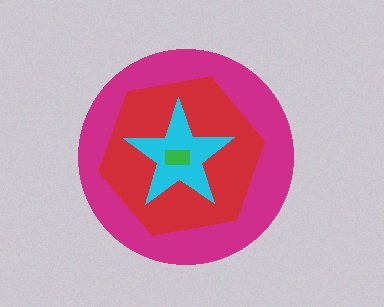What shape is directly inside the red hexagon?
The cyan star.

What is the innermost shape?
The green rectangle.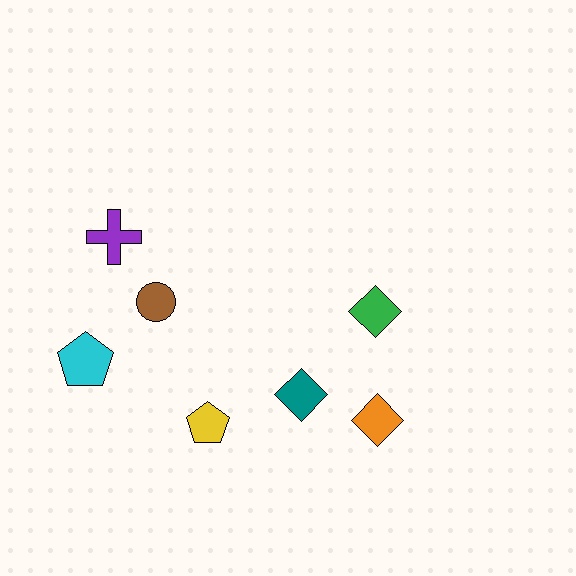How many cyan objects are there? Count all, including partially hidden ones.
There is 1 cyan object.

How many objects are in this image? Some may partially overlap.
There are 7 objects.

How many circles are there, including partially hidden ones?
There is 1 circle.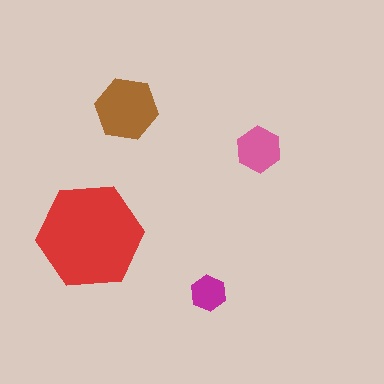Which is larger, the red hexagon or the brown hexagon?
The red one.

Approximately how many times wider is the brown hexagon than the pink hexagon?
About 1.5 times wider.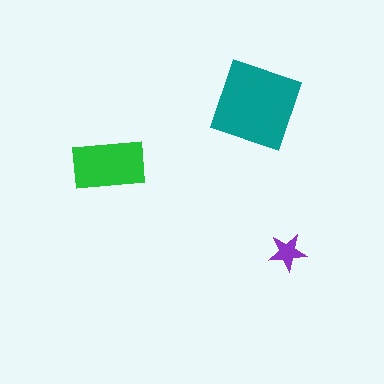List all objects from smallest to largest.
The purple star, the green rectangle, the teal square.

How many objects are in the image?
There are 3 objects in the image.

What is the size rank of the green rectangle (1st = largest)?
2nd.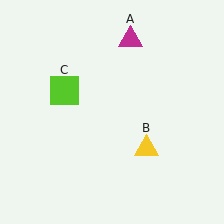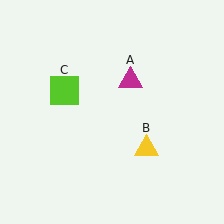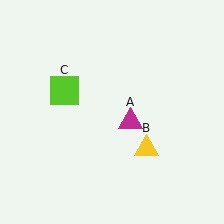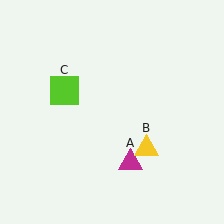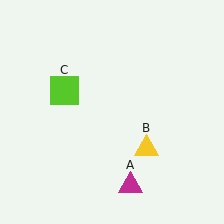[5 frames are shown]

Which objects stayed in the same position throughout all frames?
Yellow triangle (object B) and lime square (object C) remained stationary.